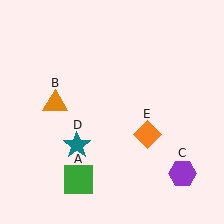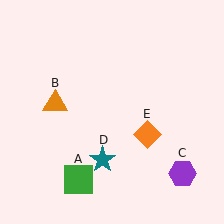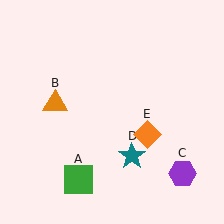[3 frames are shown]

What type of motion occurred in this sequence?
The teal star (object D) rotated counterclockwise around the center of the scene.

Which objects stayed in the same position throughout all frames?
Green square (object A) and orange triangle (object B) and purple hexagon (object C) and orange diamond (object E) remained stationary.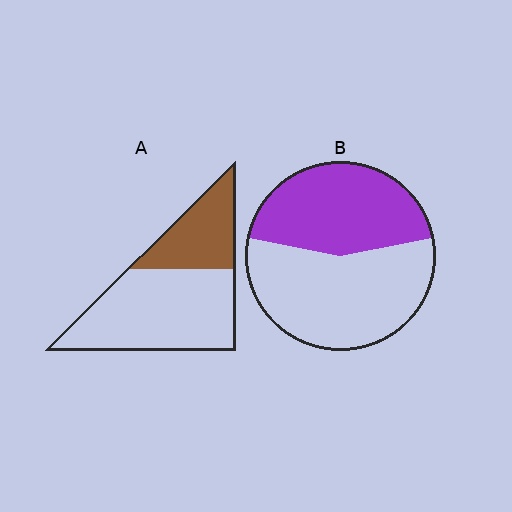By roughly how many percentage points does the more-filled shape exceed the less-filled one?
By roughly 10 percentage points (B over A).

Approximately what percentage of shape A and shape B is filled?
A is approximately 30% and B is approximately 45%.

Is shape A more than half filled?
No.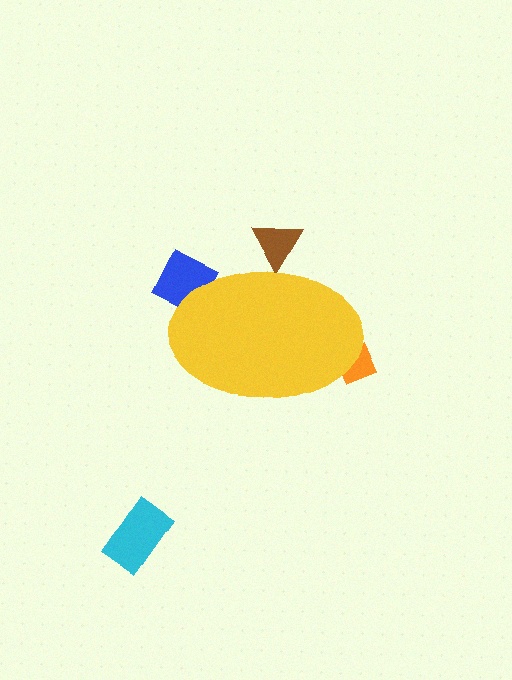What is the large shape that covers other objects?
A yellow ellipse.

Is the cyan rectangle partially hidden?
No, the cyan rectangle is fully visible.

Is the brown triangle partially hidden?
Yes, the brown triangle is partially hidden behind the yellow ellipse.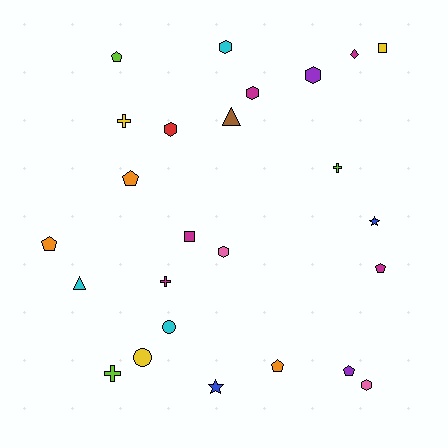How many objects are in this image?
There are 25 objects.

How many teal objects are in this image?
There are no teal objects.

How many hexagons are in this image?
There are 6 hexagons.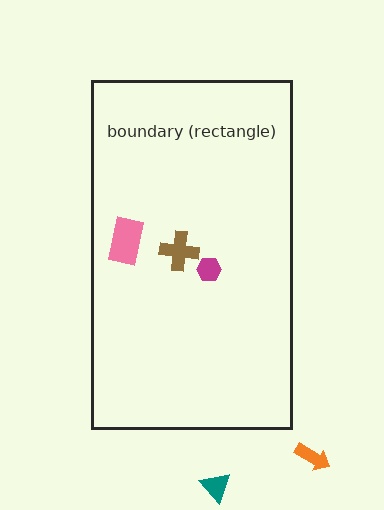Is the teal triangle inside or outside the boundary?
Outside.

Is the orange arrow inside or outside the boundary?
Outside.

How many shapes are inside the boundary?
3 inside, 2 outside.